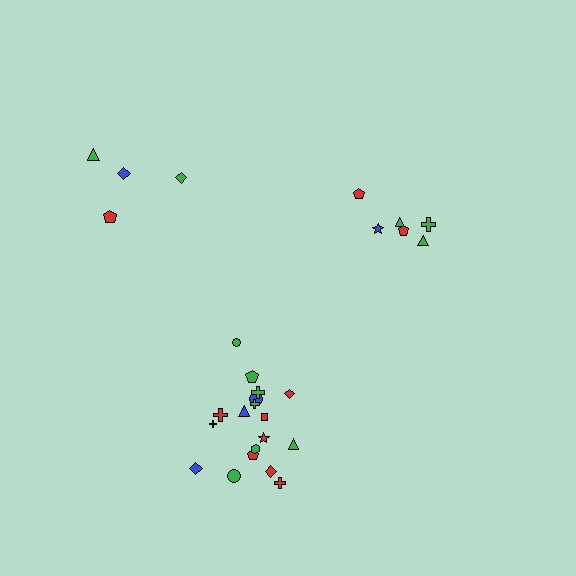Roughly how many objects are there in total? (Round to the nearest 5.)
Roughly 30 objects in total.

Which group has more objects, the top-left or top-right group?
The top-right group.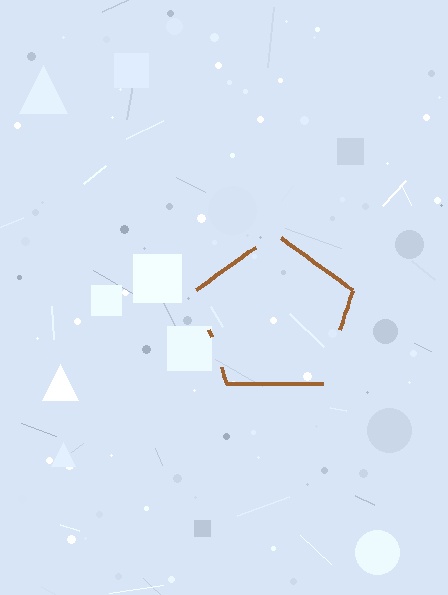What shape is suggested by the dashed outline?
The dashed outline suggests a pentagon.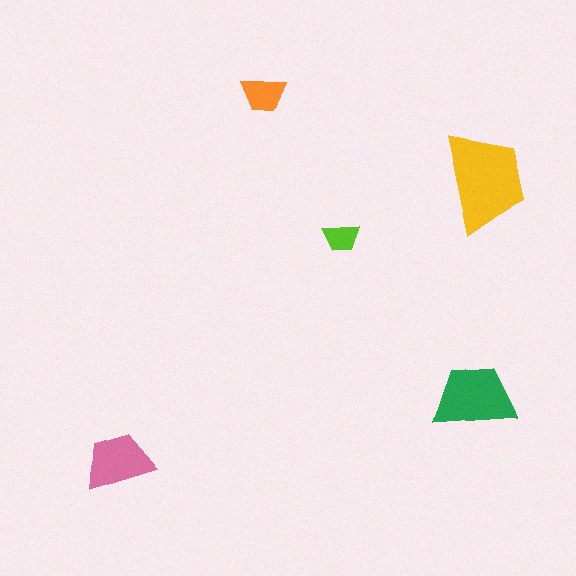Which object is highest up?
The orange trapezoid is topmost.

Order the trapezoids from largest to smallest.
the yellow one, the green one, the pink one, the orange one, the lime one.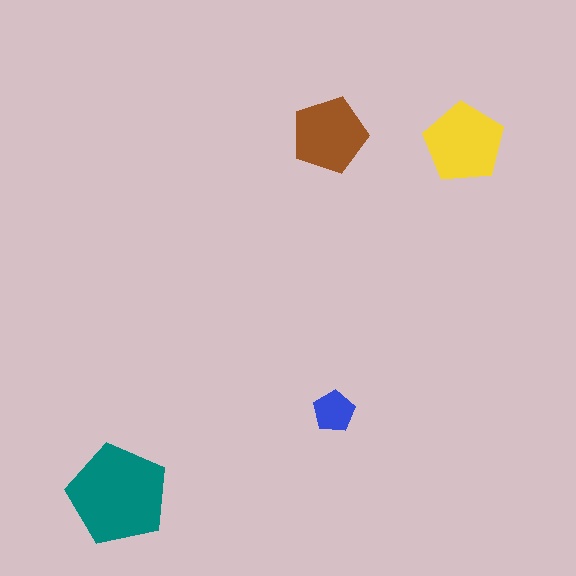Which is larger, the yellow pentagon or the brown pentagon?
The yellow one.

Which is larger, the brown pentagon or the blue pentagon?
The brown one.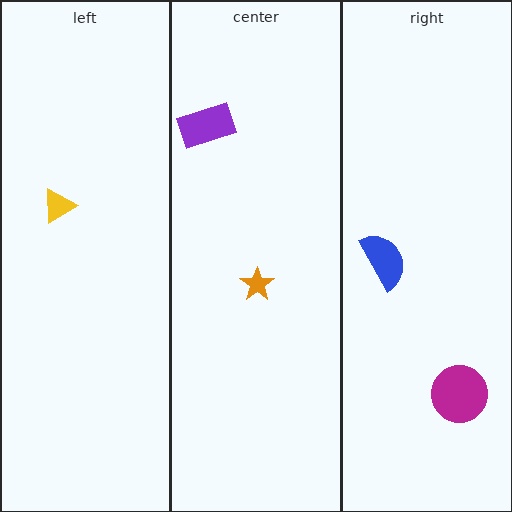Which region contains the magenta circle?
The right region.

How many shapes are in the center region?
2.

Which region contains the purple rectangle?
The center region.